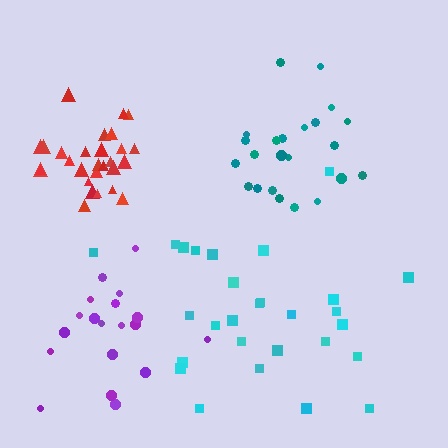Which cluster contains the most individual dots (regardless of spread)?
Cyan (28).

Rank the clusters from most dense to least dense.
red, teal, purple, cyan.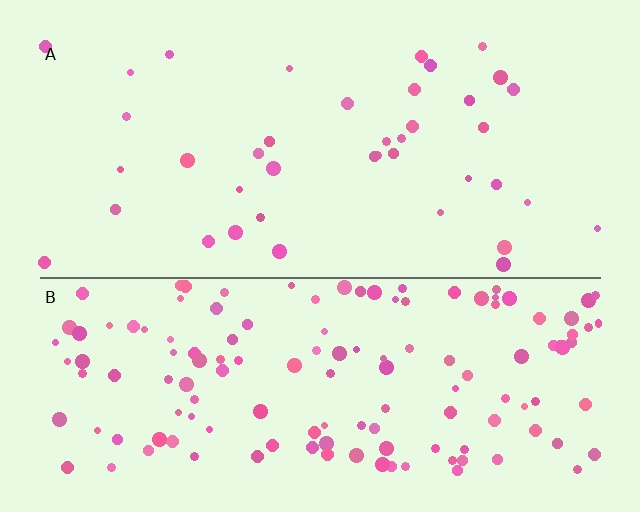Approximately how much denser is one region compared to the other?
Approximately 3.5× — region B over region A.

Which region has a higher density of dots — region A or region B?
B (the bottom).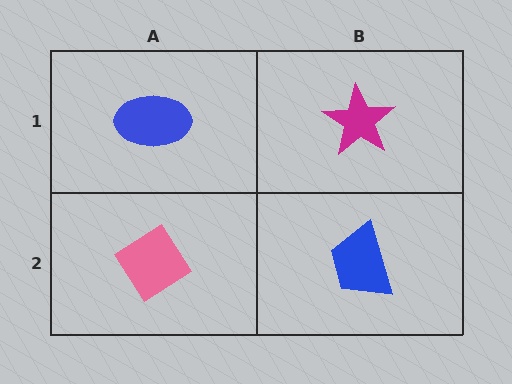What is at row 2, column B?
A blue trapezoid.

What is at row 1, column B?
A magenta star.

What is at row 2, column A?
A pink diamond.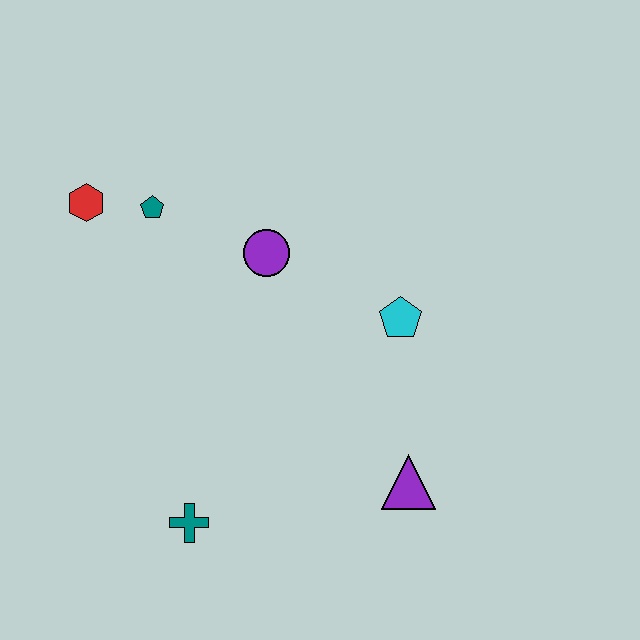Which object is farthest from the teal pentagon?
The purple triangle is farthest from the teal pentagon.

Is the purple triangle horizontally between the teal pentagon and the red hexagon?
No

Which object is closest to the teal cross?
The purple triangle is closest to the teal cross.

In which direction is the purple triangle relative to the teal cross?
The purple triangle is to the right of the teal cross.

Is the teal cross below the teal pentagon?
Yes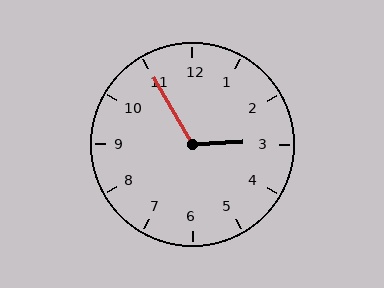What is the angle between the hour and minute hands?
Approximately 118 degrees.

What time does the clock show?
2:55.